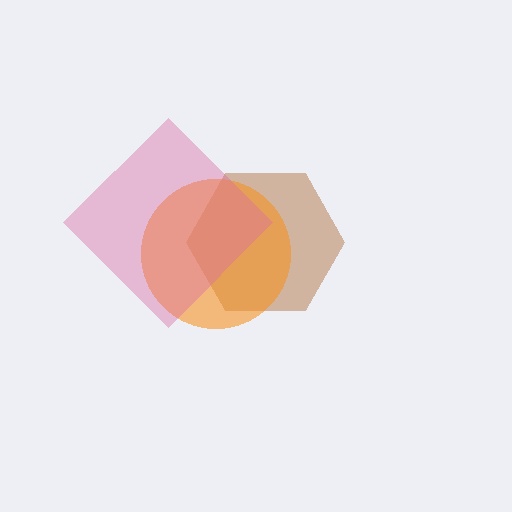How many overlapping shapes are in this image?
There are 3 overlapping shapes in the image.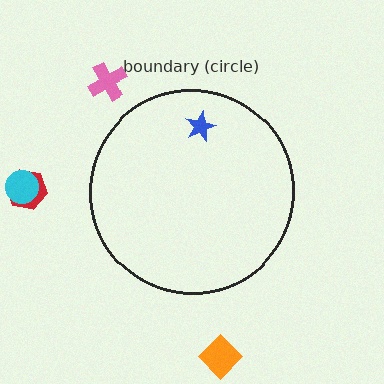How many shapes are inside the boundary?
1 inside, 4 outside.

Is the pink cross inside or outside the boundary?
Outside.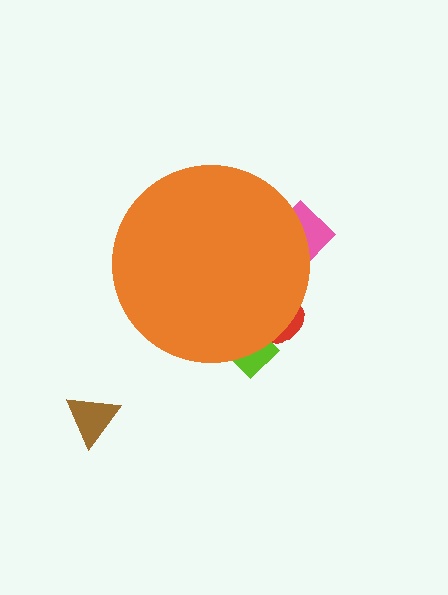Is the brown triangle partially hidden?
No, the brown triangle is fully visible.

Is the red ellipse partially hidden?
Yes, the red ellipse is partially hidden behind the orange circle.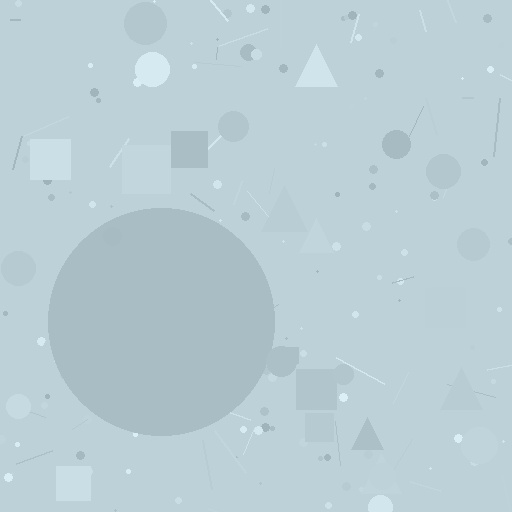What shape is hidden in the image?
A circle is hidden in the image.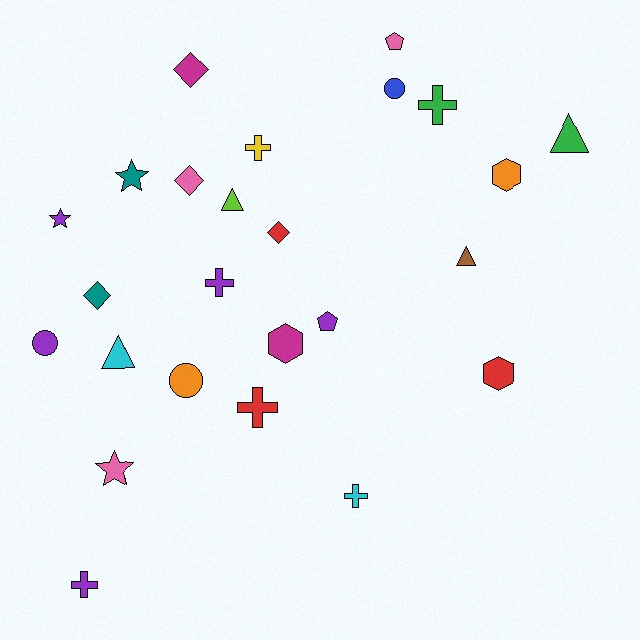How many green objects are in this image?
There are 2 green objects.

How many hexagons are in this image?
There are 3 hexagons.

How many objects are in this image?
There are 25 objects.